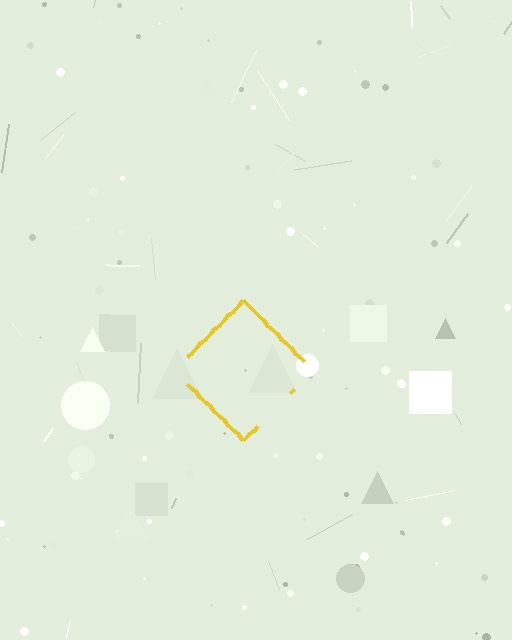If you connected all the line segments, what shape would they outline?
They would outline a diamond.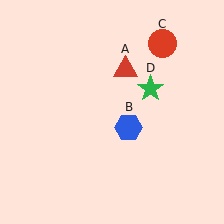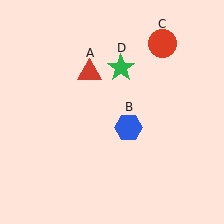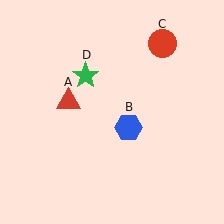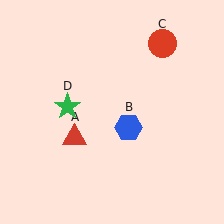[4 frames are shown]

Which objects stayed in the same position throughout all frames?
Blue hexagon (object B) and red circle (object C) remained stationary.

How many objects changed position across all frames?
2 objects changed position: red triangle (object A), green star (object D).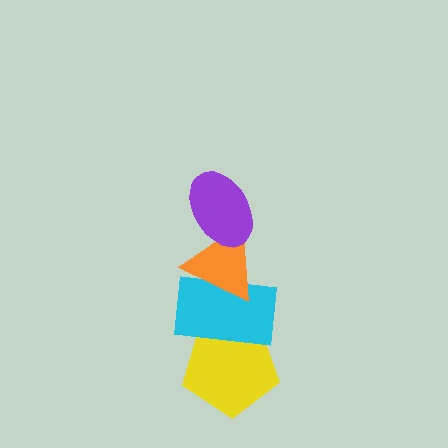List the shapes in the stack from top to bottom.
From top to bottom: the purple ellipse, the orange triangle, the cyan rectangle, the yellow pentagon.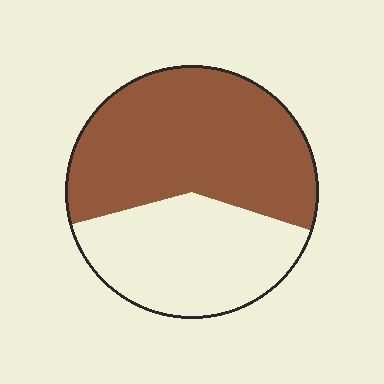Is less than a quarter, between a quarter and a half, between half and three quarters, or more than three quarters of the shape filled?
Between half and three quarters.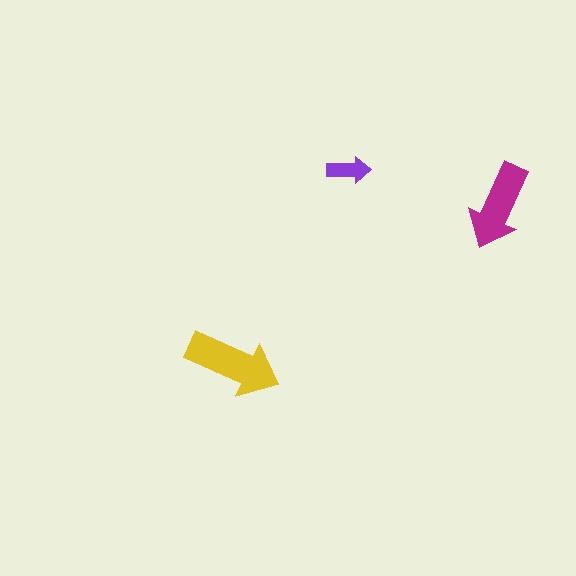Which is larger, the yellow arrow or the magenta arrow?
The yellow one.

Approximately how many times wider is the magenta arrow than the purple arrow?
About 2 times wider.